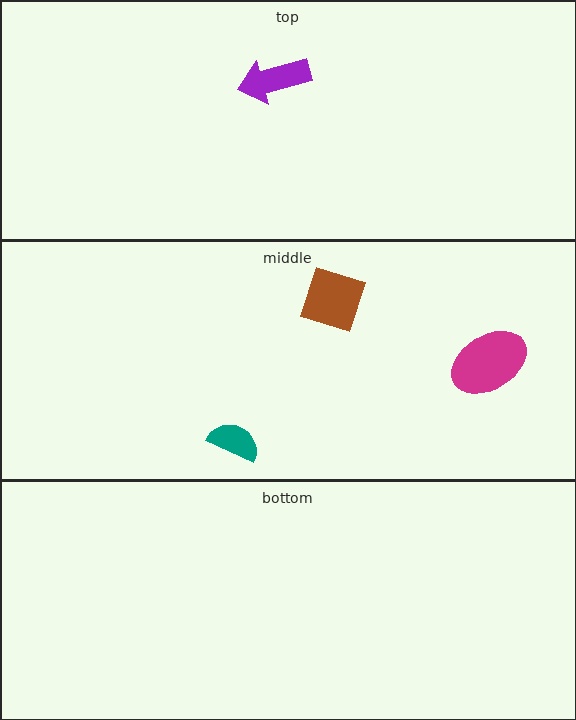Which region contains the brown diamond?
The middle region.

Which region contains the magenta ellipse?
The middle region.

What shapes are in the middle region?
The teal semicircle, the magenta ellipse, the brown diamond.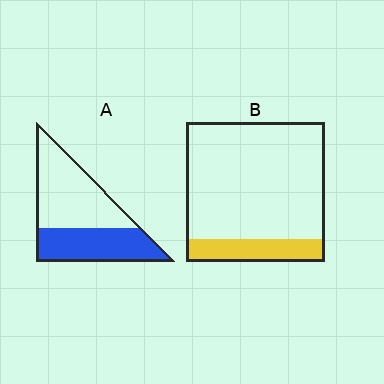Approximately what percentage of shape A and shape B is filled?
A is approximately 40% and B is approximately 15%.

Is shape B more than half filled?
No.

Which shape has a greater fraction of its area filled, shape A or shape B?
Shape A.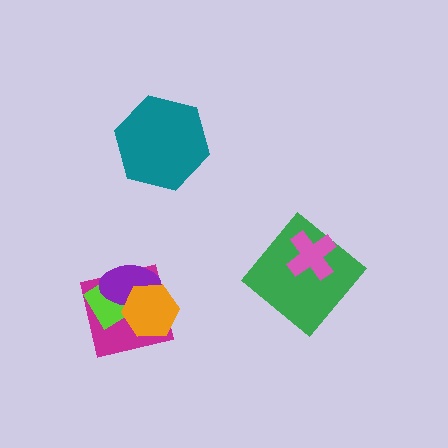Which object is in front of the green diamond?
The pink cross is in front of the green diamond.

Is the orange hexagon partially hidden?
No, no other shape covers it.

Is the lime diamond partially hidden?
Yes, it is partially covered by another shape.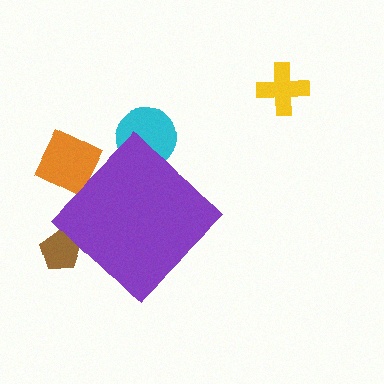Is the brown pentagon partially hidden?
Yes, the brown pentagon is partially hidden behind the purple diamond.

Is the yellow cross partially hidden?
No, the yellow cross is fully visible.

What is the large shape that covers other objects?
A purple diamond.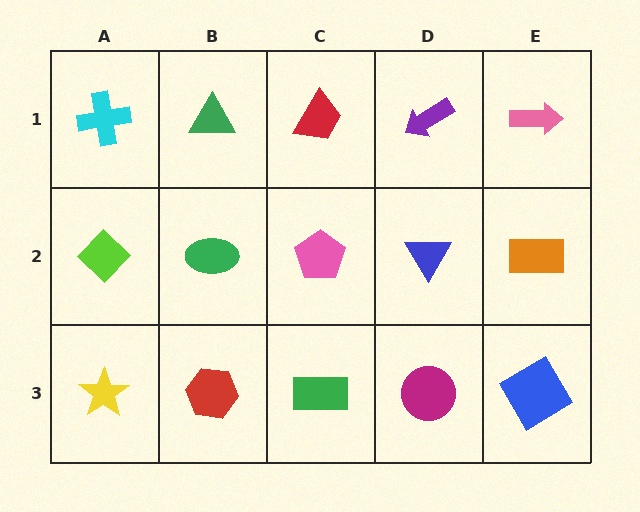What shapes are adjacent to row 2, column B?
A green triangle (row 1, column B), a red hexagon (row 3, column B), a lime diamond (row 2, column A), a pink pentagon (row 2, column C).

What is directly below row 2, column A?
A yellow star.